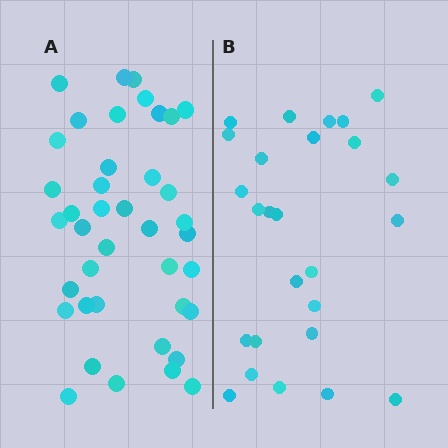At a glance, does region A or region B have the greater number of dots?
Region A (the left region) has more dots.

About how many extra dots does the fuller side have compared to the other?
Region A has approximately 15 more dots than region B.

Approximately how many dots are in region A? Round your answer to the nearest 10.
About 40 dots.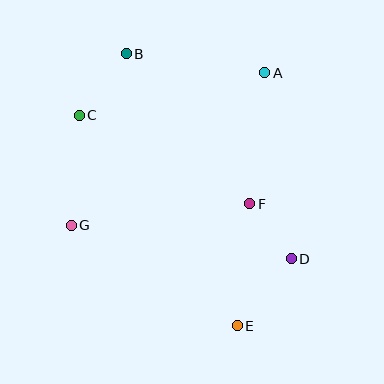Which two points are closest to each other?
Points D and F are closest to each other.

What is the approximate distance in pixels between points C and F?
The distance between C and F is approximately 192 pixels.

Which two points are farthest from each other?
Points B and E are farthest from each other.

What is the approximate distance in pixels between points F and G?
The distance between F and G is approximately 180 pixels.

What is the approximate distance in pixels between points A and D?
The distance between A and D is approximately 188 pixels.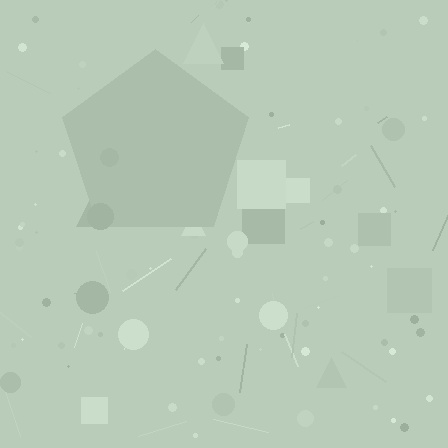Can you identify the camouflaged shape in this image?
The camouflaged shape is a pentagon.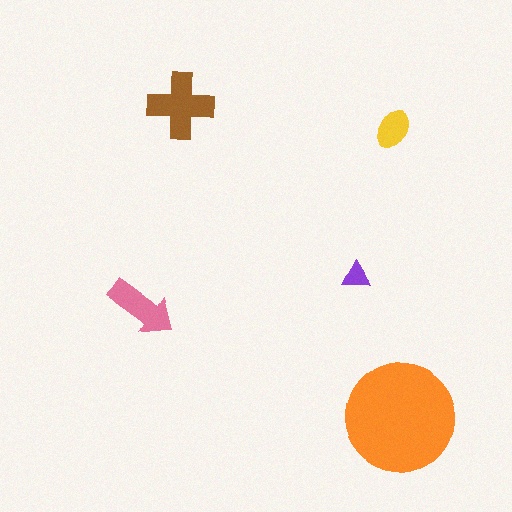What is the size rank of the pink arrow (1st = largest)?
3rd.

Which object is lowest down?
The orange circle is bottommost.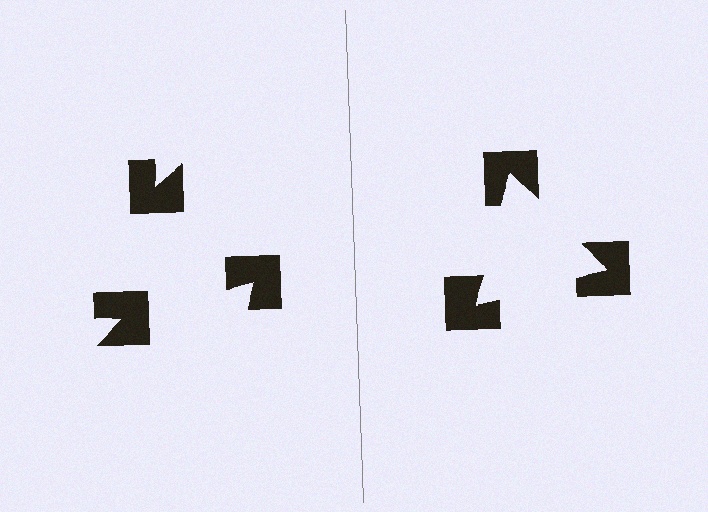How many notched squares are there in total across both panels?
6 — 3 on each side.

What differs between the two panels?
The notched squares are positioned identically on both sides; only the wedge orientations differ. On the right they align to a triangle; on the left they are misaligned.